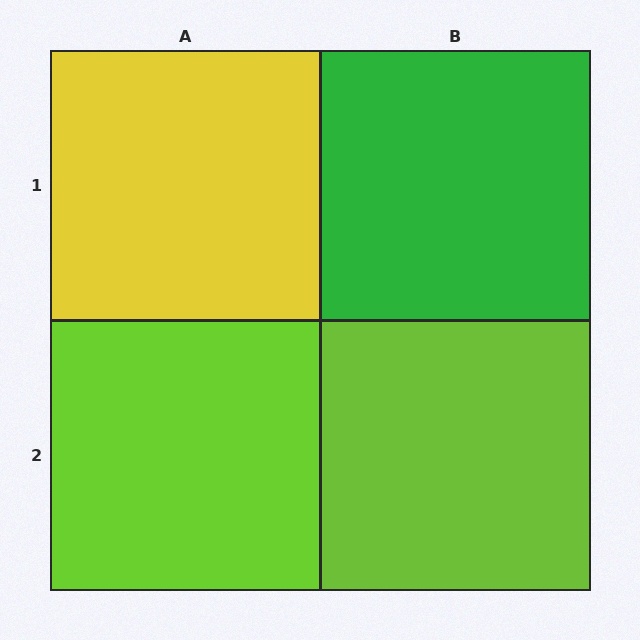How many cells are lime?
2 cells are lime.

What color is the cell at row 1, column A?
Yellow.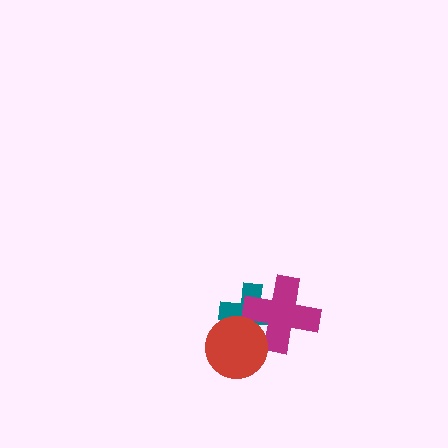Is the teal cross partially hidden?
Yes, it is partially covered by another shape.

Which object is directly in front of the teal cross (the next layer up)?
The magenta cross is directly in front of the teal cross.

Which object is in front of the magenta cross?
The red circle is in front of the magenta cross.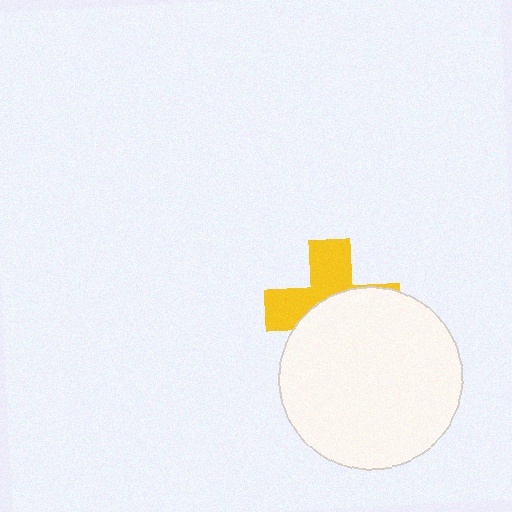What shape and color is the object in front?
The object in front is a white circle.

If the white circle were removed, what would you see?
You would see the complete yellow cross.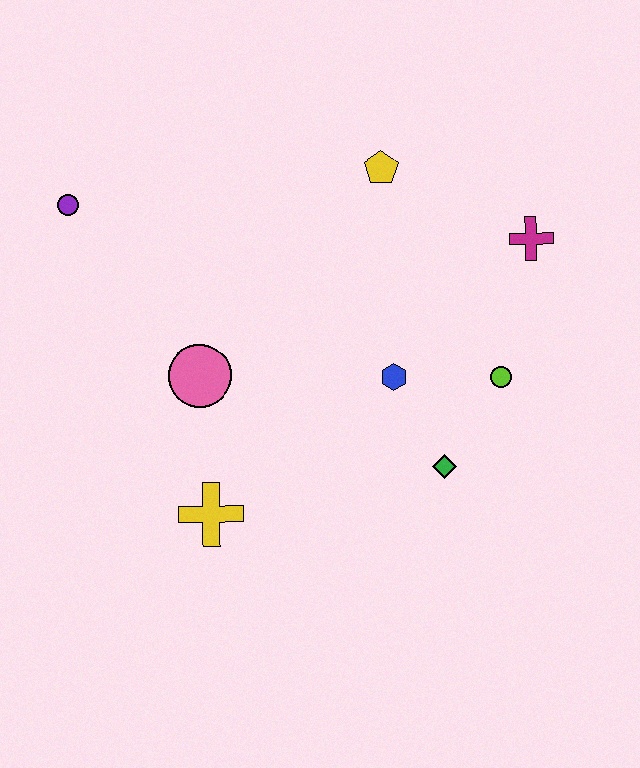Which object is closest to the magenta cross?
The lime circle is closest to the magenta cross.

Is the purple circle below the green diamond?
No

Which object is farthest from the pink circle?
The magenta cross is farthest from the pink circle.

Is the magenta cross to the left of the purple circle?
No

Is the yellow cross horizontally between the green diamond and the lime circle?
No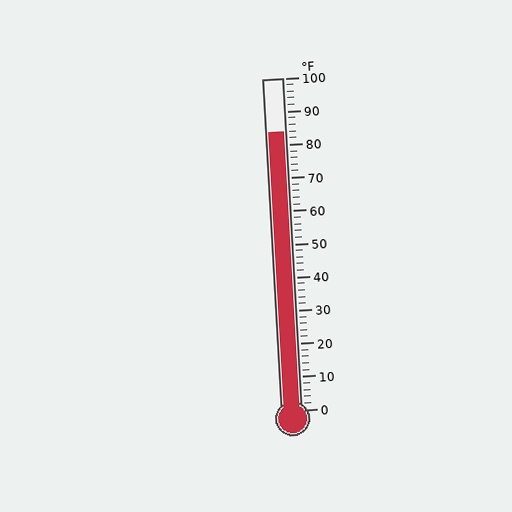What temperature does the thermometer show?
The thermometer shows approximately 84°F.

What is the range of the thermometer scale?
The thermometer scale ranges from 0°F to 100°F.